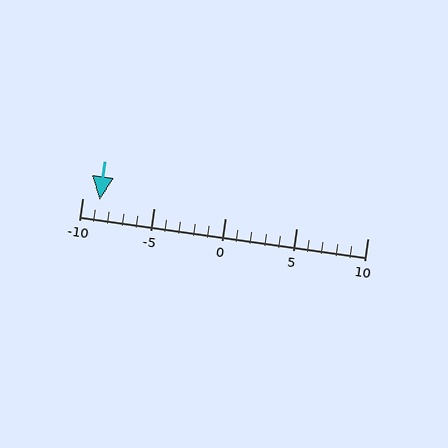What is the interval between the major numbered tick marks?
The major tick marks are spaced 5 units apart.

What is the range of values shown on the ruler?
The ruler shows values from -10 to 10.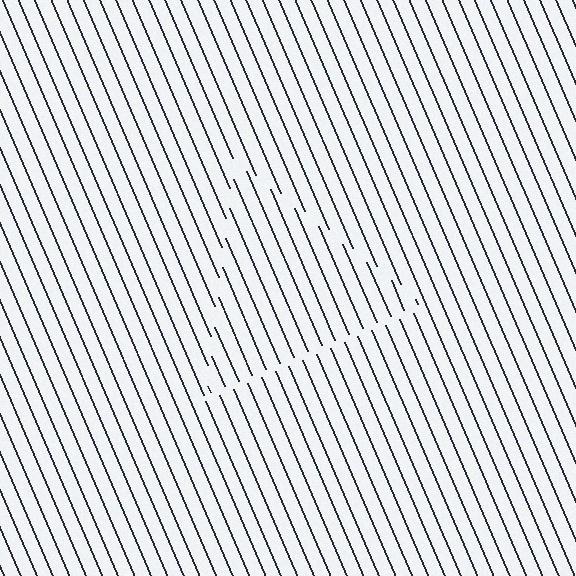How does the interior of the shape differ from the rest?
The interior of the shape contains the same grating, shifted by half a period — the contour is defined by the phase discontinuity where line-ends from the inner and outer gratings abut.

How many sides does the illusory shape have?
3 sides — the line-ends trace a triangle.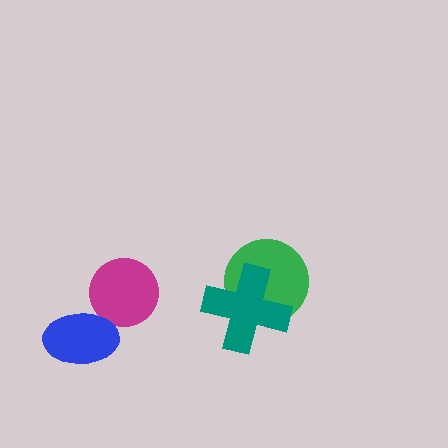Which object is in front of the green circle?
The teal cross is in front of the green circle.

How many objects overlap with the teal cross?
1 object overlaps with the teal cross.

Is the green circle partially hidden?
Yes, it is partially covered by another shape.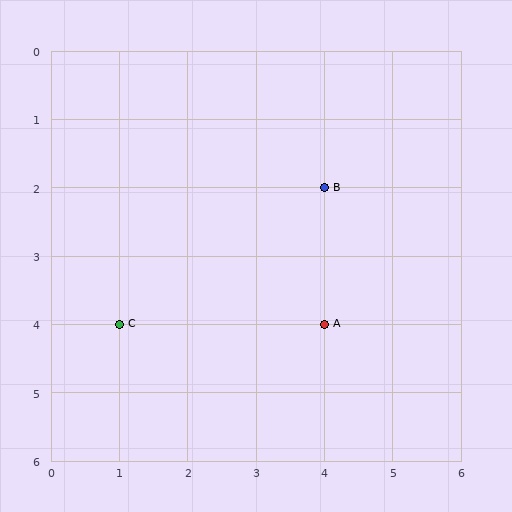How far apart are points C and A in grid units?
Points C and A are 3 columns apart.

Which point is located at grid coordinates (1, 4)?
Point C is at (1, 4).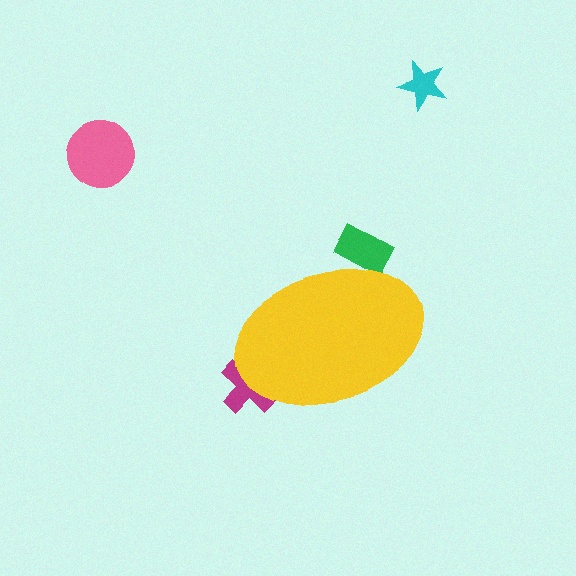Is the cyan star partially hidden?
No, the cyan star is fully visible.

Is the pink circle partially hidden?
No, the pink circle is fully visible.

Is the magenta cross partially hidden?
Yes, the magenta cross is partially hidden behind the yellow ellipse.